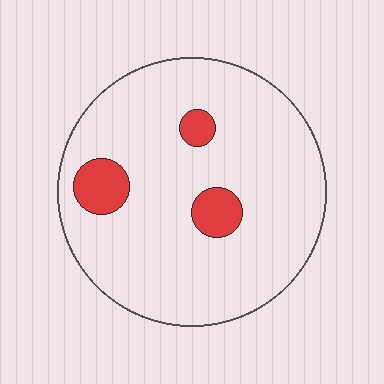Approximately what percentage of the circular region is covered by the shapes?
Approximately 10%.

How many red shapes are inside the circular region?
3.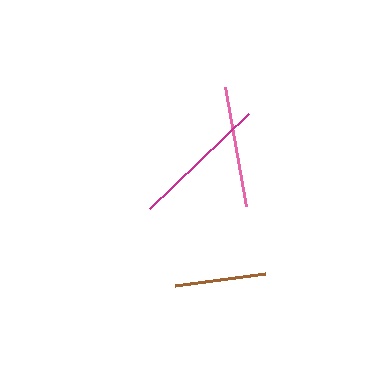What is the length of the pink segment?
The pink segment is approximately 121 pixels long.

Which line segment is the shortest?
The brown line is the shortest at approximately 90 pixels.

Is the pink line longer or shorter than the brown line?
The pink line is longer than the brown line.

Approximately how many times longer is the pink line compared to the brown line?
The pink line is approximately 1.3 times the length of the brown line.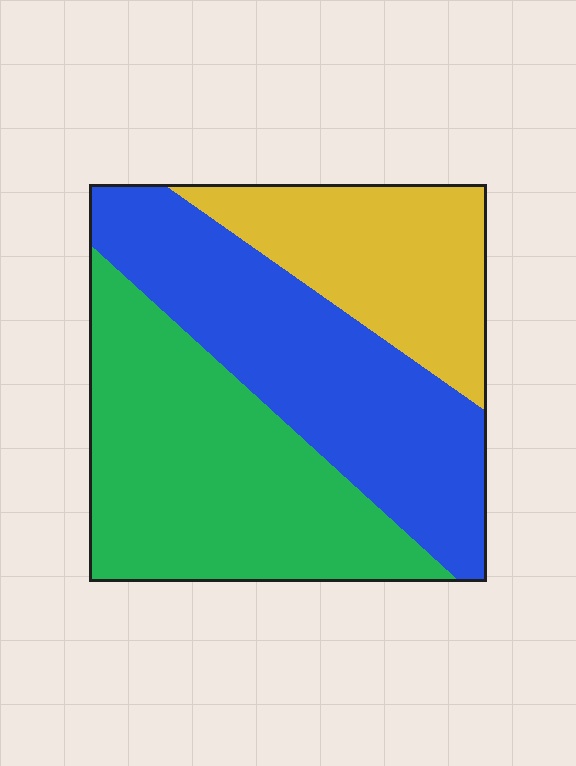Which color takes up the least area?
Yellow, at roughly 25%.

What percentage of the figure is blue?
Blue takes up about three eighths (3/8) of the figure.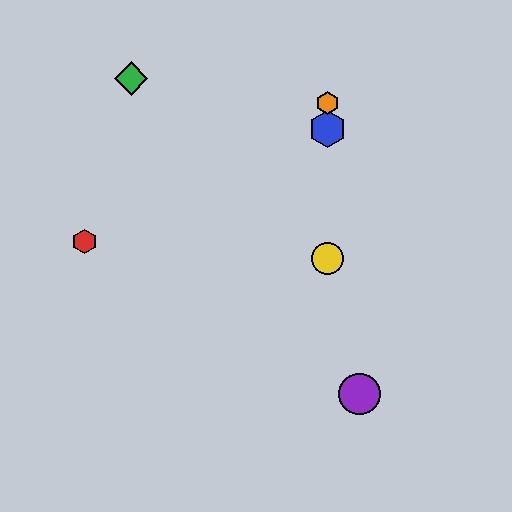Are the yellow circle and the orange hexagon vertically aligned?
Yes, both are at x≈327.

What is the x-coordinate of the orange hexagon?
The orange hexagon is at x≈327.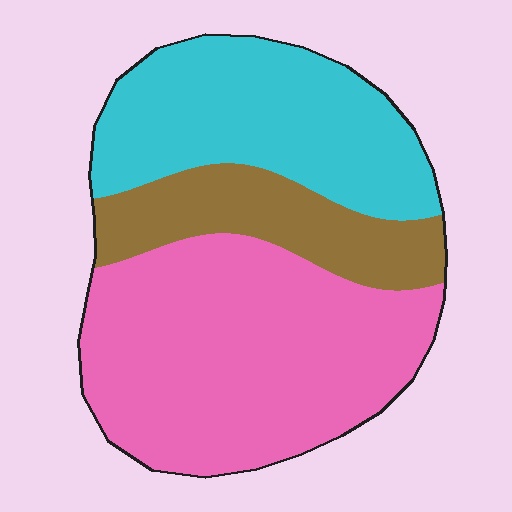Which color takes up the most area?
Pink, at roughly 50%.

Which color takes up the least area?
Brown, at roughly 20%.